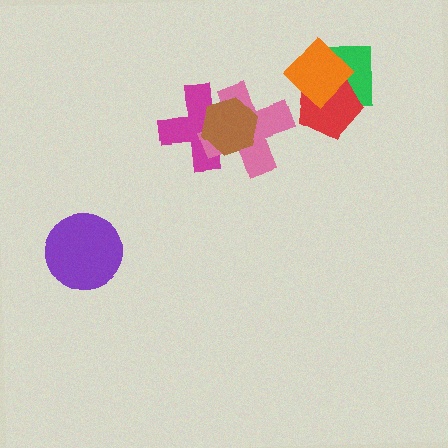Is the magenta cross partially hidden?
Yes, it is partially covered by another shape.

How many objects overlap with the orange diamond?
2 objects overlap with the orange diamond.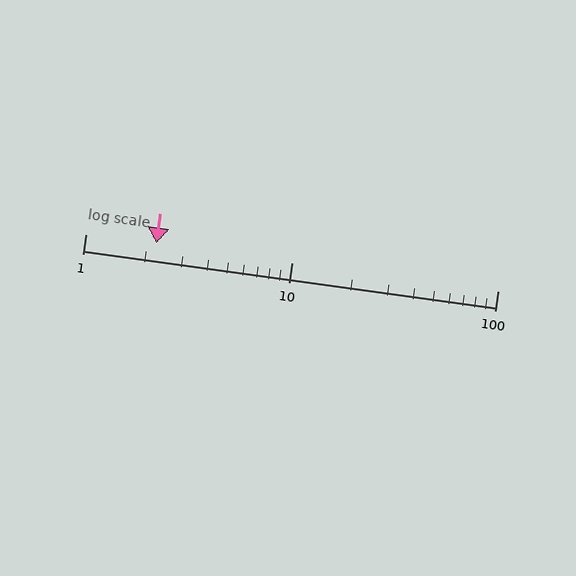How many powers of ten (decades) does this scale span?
The scale spans 2 decades, from 1 to 100.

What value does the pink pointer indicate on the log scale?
The pointer indicates approximately 2.2.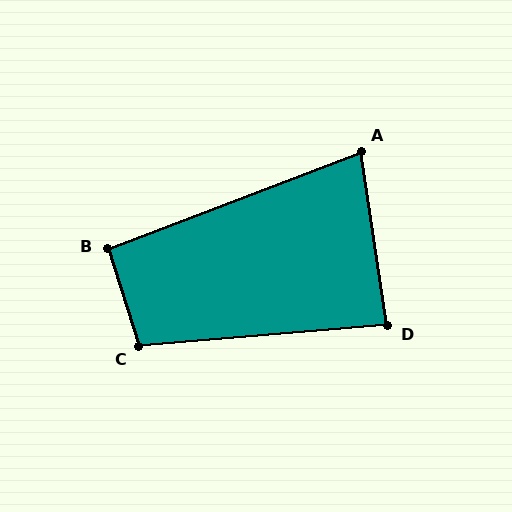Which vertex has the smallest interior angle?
A, at approximately 78 degrees.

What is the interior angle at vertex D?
Approximately 87 degrees (approximately right).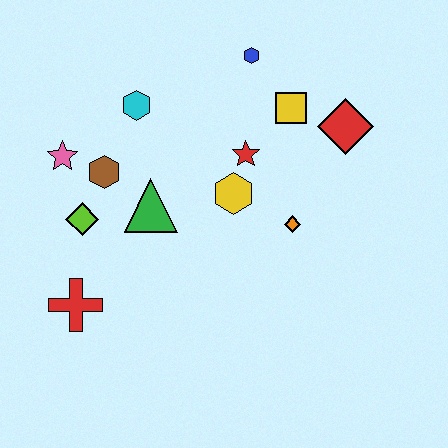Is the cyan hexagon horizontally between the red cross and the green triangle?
Yes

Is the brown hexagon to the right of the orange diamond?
No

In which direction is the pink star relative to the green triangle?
The pink star is to the left of the green triangle.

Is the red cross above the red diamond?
No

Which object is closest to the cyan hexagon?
The brown hexagon is closest to the cyan hexagon.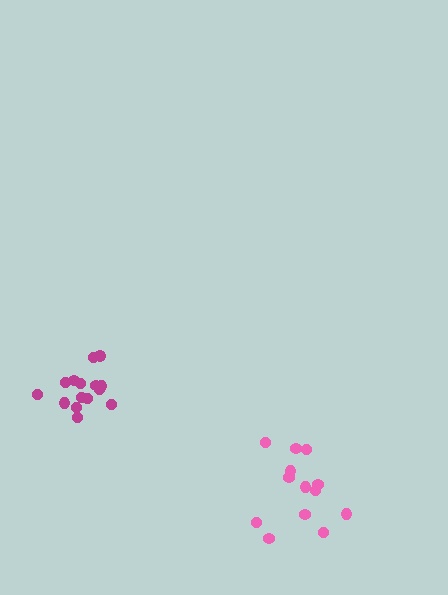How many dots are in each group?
Group 1: 15 dots, Group 2: 13 dots (28 total).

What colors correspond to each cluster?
The clusters are colored: magenta, pink.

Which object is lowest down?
The pink cluster is bottommost.